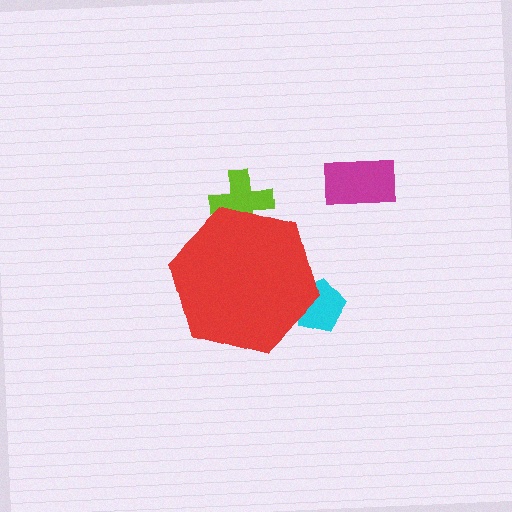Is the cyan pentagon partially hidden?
Yes, the cyan pentagon is partially hidden behind the red hexagon.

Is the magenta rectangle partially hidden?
No, the magenta rectangle is fully visible.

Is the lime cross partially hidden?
Yes, the lime cross is partially hidden behind the red hexagon.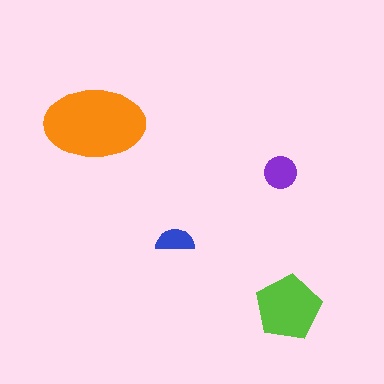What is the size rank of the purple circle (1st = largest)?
3rd.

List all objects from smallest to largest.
The blue semicircle, the purple circle, the lime pentagon, the orange ellipse.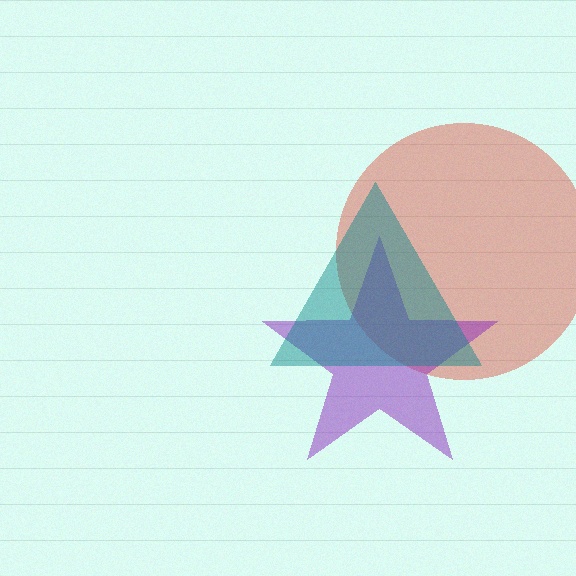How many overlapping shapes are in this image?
There are 3 overlapping shapes in the image.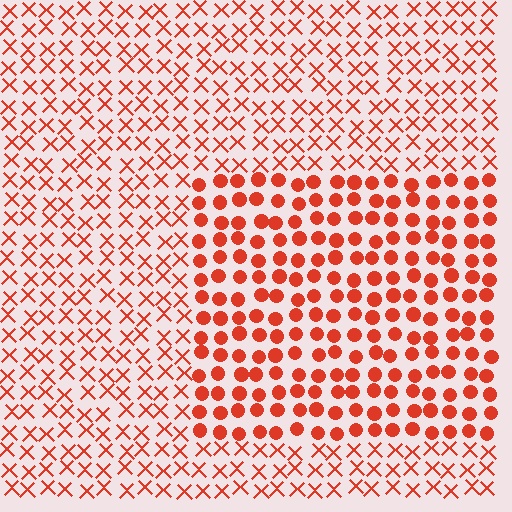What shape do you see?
I see a rectangle.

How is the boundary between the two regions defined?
The boundary is defined by a change in element shape: circles inside vs. X marks outside. All elements share the same color and spacing.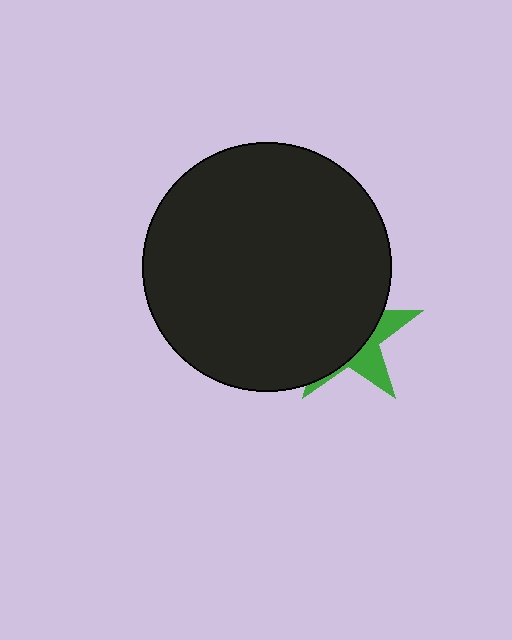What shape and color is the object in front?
The object in front is a black circle.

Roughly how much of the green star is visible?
A small part of it is visible (roughly 32%).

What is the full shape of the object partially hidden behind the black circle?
The partially hidden object is a green star.